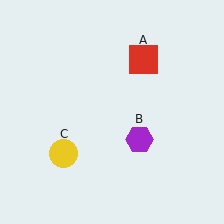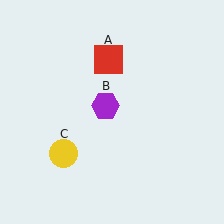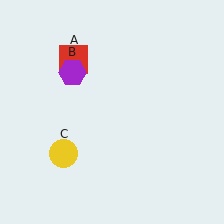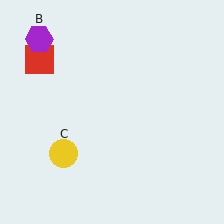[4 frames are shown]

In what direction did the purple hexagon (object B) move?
The purple hexagon (object B) moved up and to the left.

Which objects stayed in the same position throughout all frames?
Yellow circle (object C) remained stationary.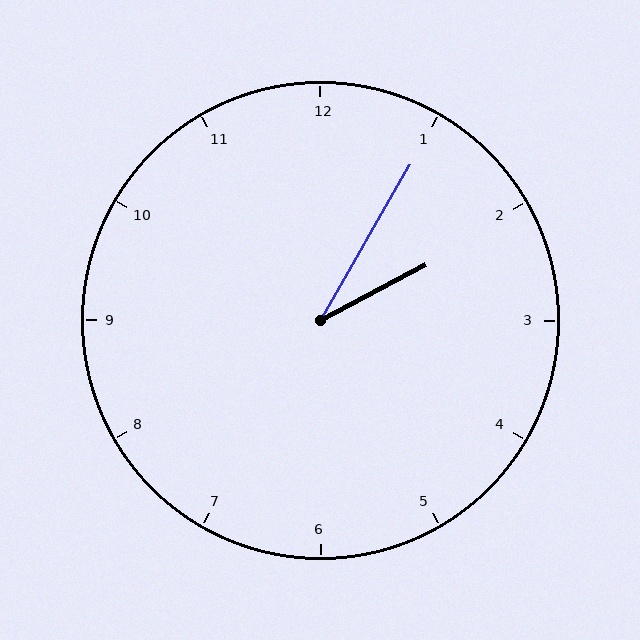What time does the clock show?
2:05.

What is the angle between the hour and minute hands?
Approximately 32 degrees.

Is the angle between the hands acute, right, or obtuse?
It is acute.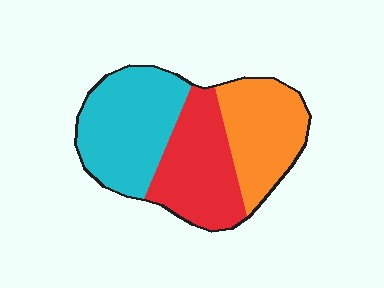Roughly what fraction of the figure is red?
Red covers roughly 30% of the figure.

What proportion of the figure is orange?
Orange covers about 30% of the figure.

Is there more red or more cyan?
Cyan.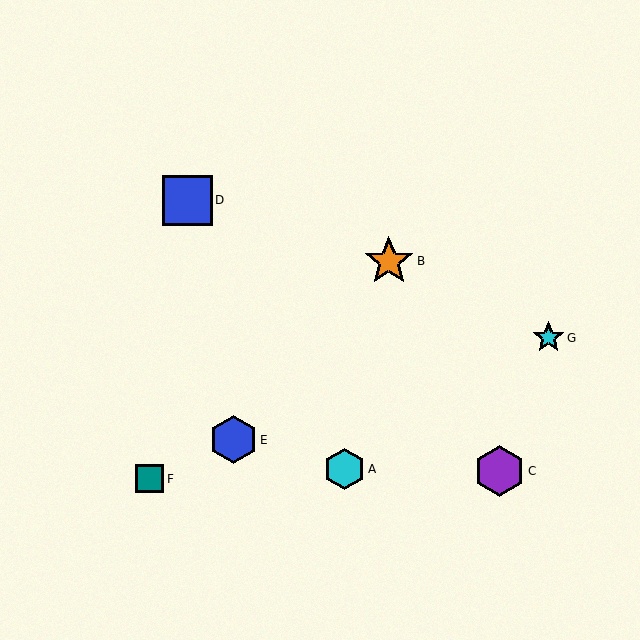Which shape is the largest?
The purple hexagon (labeled C) is the largest.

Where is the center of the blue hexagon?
The center of the blue hexagon is at (233, 440).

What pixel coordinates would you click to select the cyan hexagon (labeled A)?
Click at (344, 469) to select the cyan hexagon A.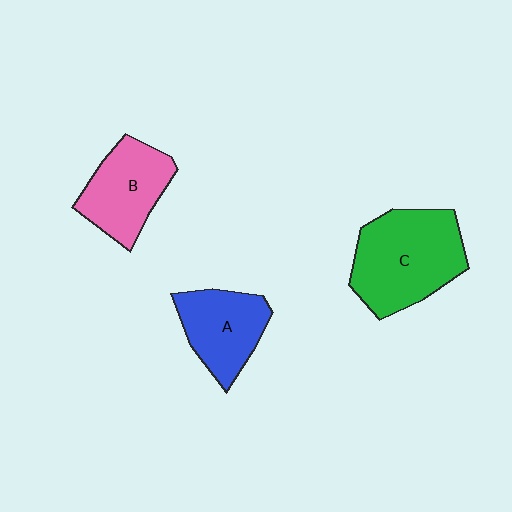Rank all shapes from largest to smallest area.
From largest to smallest: C (green), B (pink), A (blue).